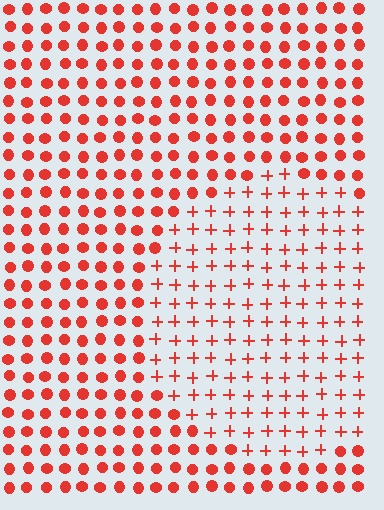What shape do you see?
I see a circle.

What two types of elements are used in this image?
The image uses plus signs inside the circle region and circles outside it.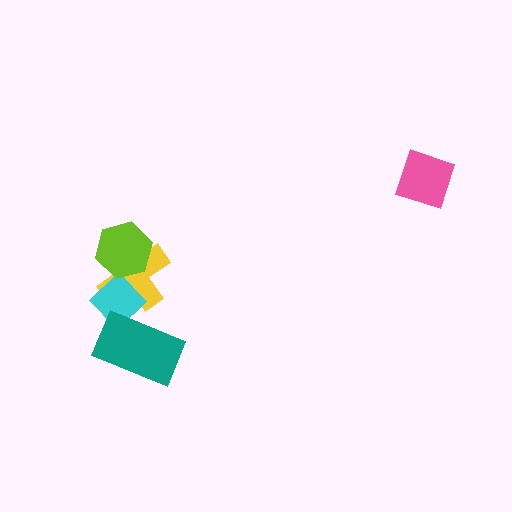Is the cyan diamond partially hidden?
Yes, it is partially covered by another shape.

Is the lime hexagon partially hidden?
No, no other shape covers it.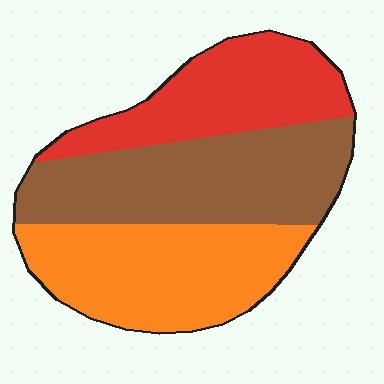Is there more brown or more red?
Brown.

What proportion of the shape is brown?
Brown takes up about three eighths (3/8) of the shape.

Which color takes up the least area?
Red, at roughly 25%.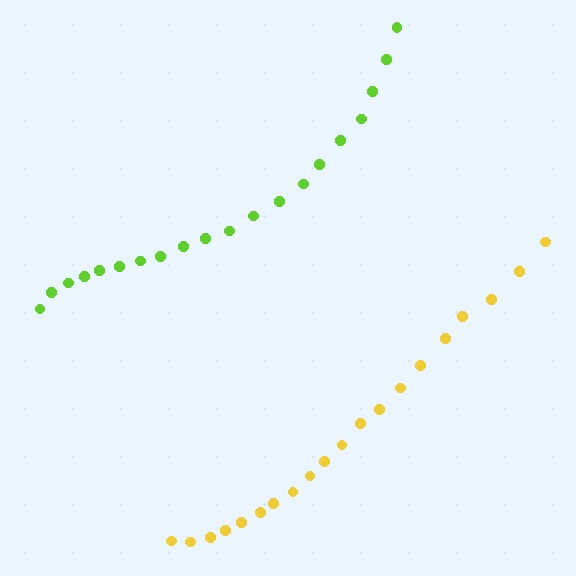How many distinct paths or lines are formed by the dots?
There are 2 distinct paths.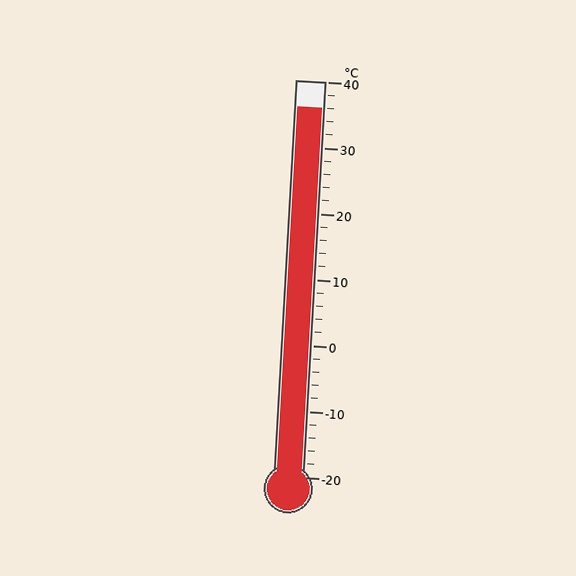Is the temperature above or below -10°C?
The temperature is above -10°C.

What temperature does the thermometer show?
The thermometer shows approximately 36°C.